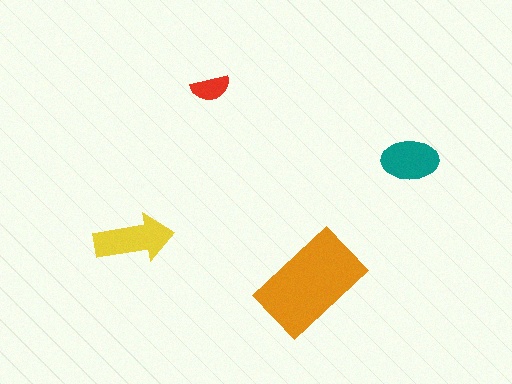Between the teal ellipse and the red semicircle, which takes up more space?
The teal ellipse.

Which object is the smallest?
The red semicircle.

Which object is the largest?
The orange rectangle.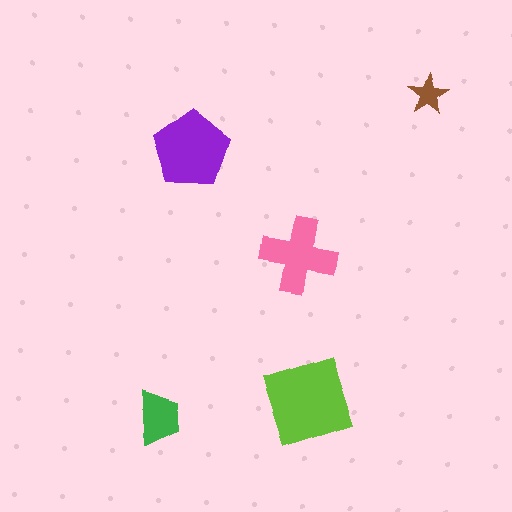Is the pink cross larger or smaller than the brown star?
Larger.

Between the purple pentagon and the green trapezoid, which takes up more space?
The purple pentagon.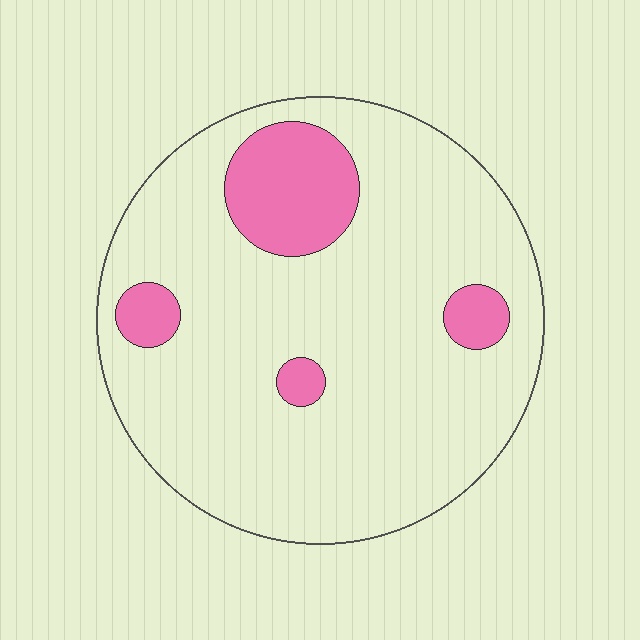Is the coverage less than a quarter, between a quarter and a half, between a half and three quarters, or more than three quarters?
Less than a quarter.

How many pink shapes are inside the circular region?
4.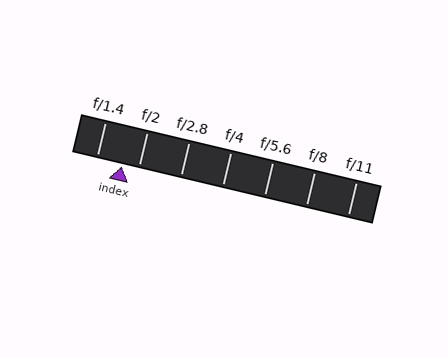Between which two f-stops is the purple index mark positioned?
The index mark is between f/1.4 and f/2.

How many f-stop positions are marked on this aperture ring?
There are 7 f-stop positions marked.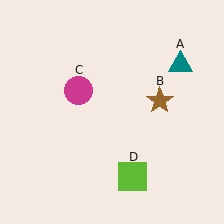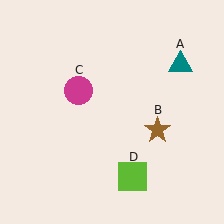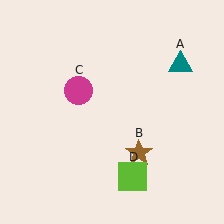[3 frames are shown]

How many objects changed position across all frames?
1 object changed position: brown star (object B).